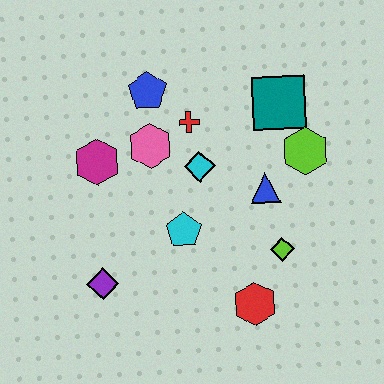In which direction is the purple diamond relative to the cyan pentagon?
The purple diamond is to the left of the cyan pentagon.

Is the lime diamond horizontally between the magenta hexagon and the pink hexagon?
No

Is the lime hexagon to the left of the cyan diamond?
No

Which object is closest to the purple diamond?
The cyan pentagon is closest to the purple diamond.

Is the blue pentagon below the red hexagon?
No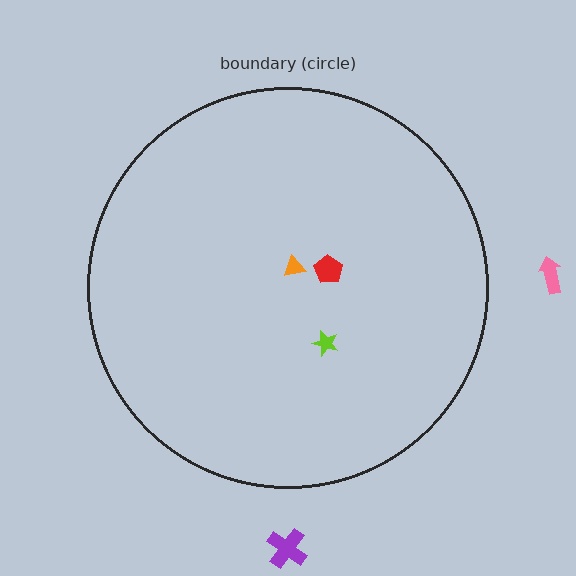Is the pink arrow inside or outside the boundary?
Outside.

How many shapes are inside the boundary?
3 inside, 2 outside.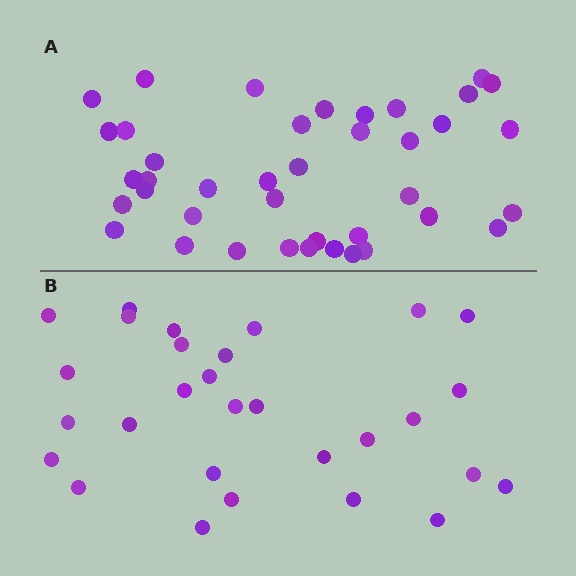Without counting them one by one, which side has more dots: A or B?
Region A (the top region) has more dots.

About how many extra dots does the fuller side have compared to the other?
Region A has roughly 12 or so more dots than region B.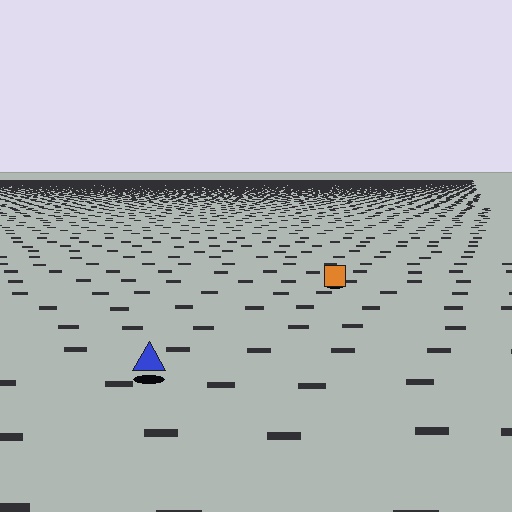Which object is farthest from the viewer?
The orange square is farthest from the viewer. It appears smaller and the ground texture around it is denser.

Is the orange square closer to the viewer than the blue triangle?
No. The blue triangle is closer — you can tell from the texture gradient: the ground texture is coarser near it.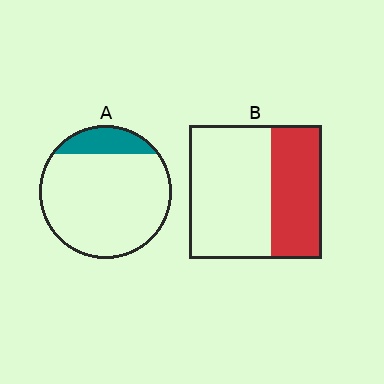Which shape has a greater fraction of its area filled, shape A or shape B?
Shape B.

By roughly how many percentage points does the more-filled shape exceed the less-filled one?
By roughly 20 percentage points (B over A).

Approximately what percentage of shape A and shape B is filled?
A is approximately 15% and B is approximately 40%.